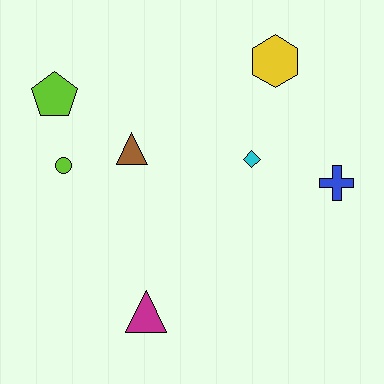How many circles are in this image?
There is 1 circle.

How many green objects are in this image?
There are no green objects.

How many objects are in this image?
There are 7 objects.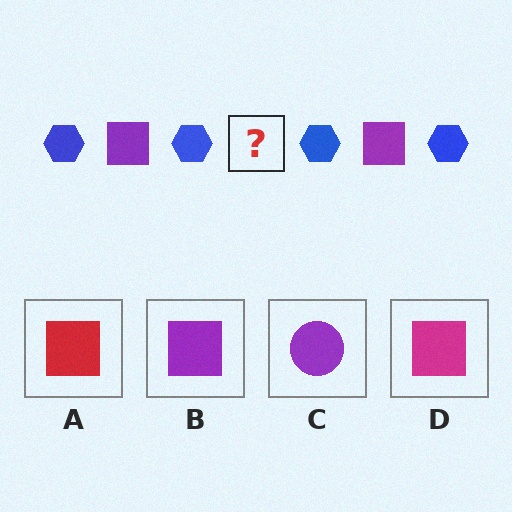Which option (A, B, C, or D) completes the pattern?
B.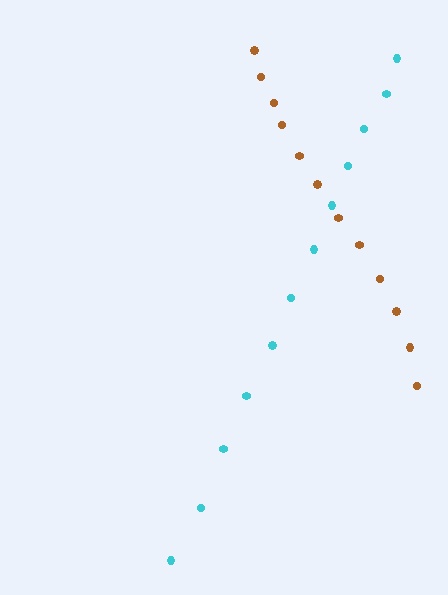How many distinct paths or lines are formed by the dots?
There are 2 distinct paths.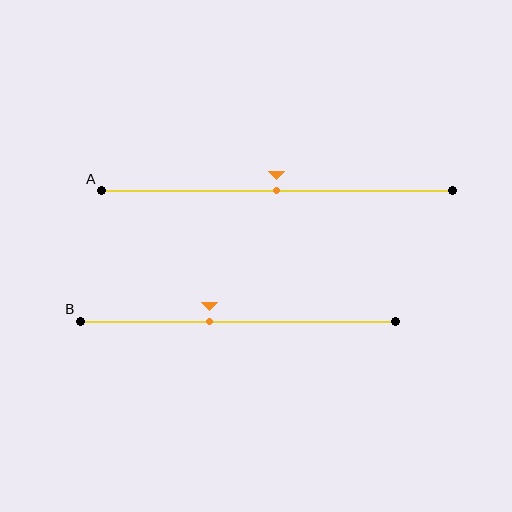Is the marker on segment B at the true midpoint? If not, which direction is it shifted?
No, the marker on segment B is shifted to the left by about 9% of the segment length.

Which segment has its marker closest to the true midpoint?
Segment A has its marker closest to the true midpoint.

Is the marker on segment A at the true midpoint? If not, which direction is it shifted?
Yes, the marker on segment A is at the true midpoint.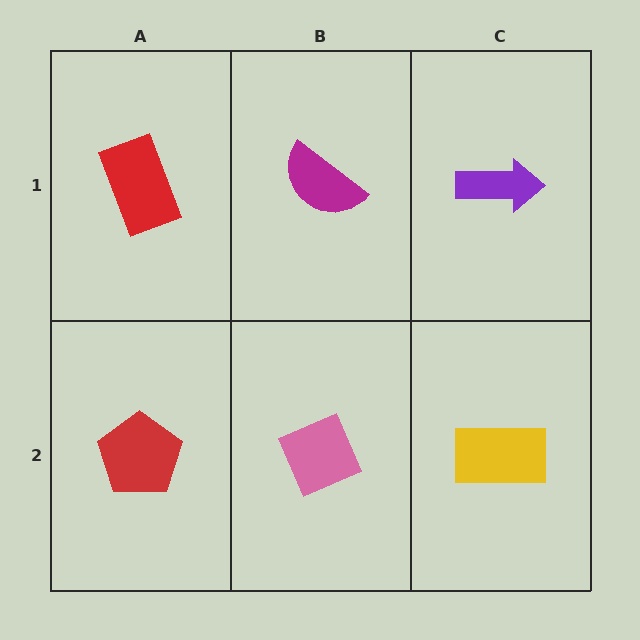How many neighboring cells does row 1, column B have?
3.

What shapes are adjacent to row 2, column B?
A magenta semicircle (row 1, column B), a red pentagon (row 2, column A), a yellow rectangle (row 2, column C).